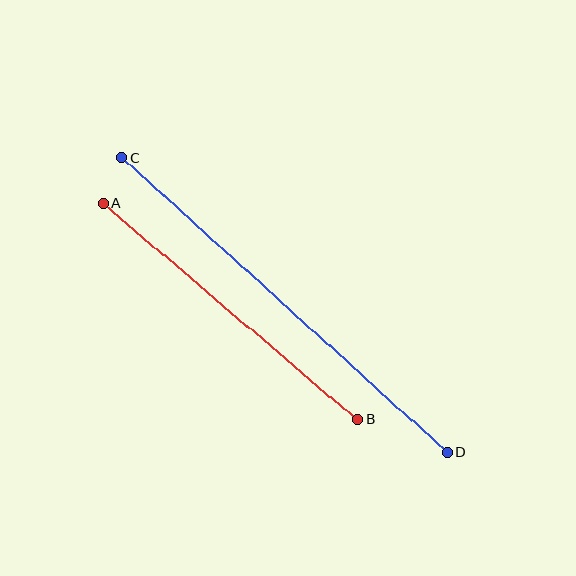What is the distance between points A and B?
The distance is approximately 334 pixels.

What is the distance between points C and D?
The distance is approximately 439 pixels.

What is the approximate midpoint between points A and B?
The midpoint is at approximately (230, 311) pixels.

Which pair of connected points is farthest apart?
Points C and D are farthest apart.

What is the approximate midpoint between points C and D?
The midpoint is at approximately (285, 305) pixels.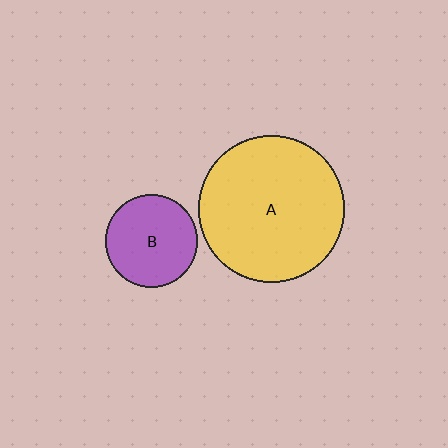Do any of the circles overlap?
No, none of the circles overlap.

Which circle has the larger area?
Circle A (yellow).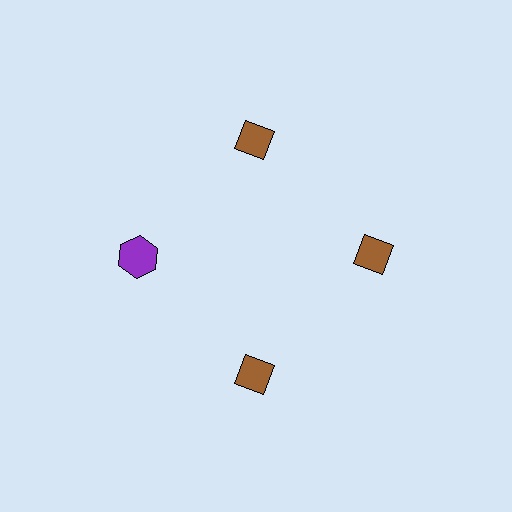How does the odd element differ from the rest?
It differs in both color (purple instead of brown) and shape (hexagon instead of diamond).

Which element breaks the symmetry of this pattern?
The purple hexagon at roughly the 9 o'clock position breaks the symmetry. All other shapes are brown diamonds.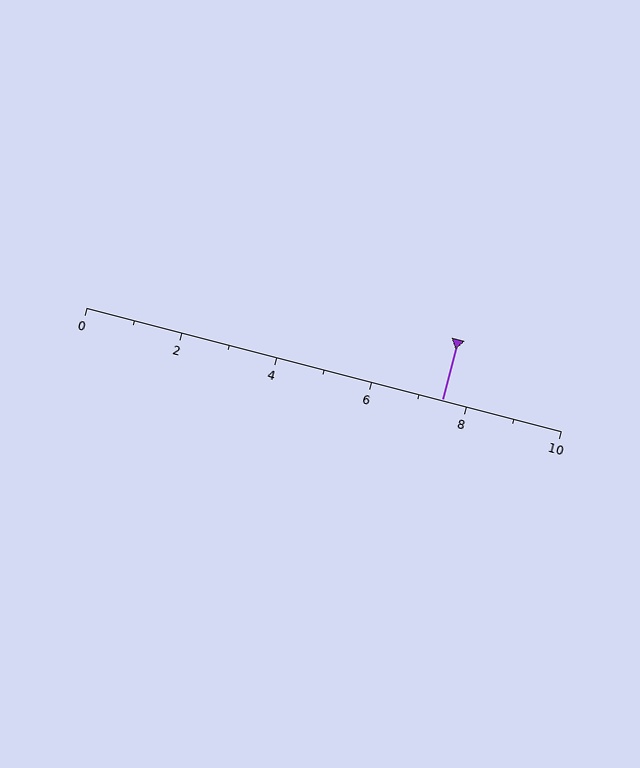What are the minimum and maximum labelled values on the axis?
The axis runs from 0 to 10.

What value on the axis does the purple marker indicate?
The marker indicates approximately 7.5.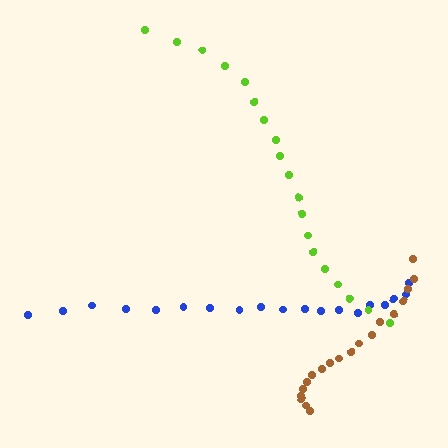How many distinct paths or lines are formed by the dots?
There are 3 distinct paths.